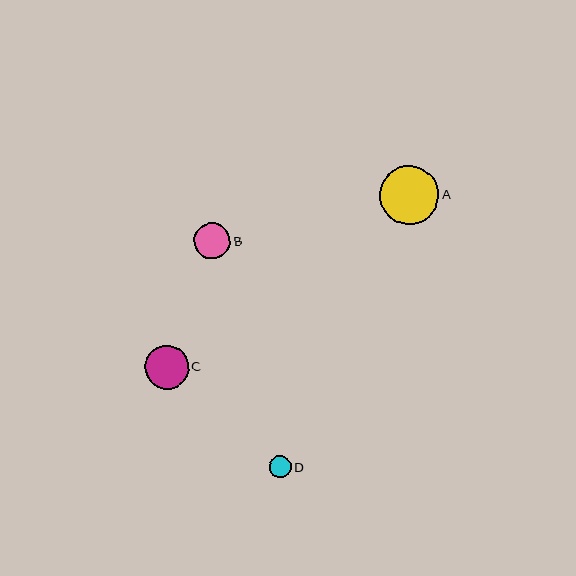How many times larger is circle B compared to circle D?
Circle B is approximately 1.7 times the size of circle D.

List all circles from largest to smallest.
From largest to smallest: A, C, B, D.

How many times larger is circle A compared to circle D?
Circle A is approximately 2.7 times the size of circle D.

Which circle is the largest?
Circle A is the largest with a size of approximately 59 pixels.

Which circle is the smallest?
Circle D is the smallest with a size of approximately 22 pixels.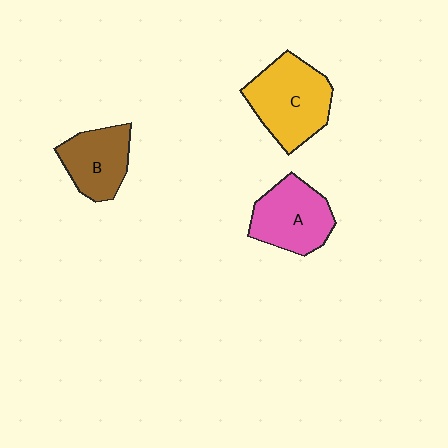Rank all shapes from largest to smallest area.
From largest to smallest: C (yellow), A (pink), B (brown).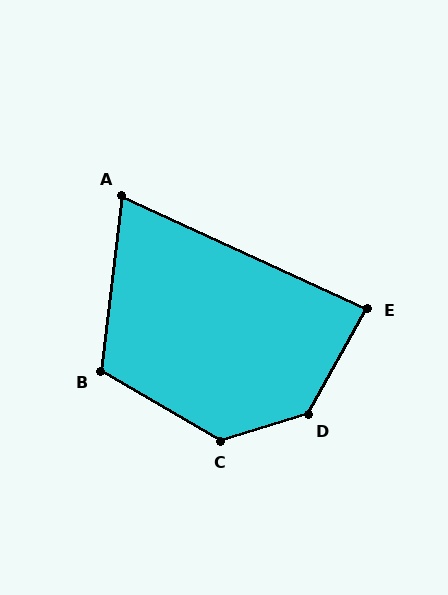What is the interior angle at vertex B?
Approximately 113 degrees (obtuse).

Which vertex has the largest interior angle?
D, at approximately 137 degrees.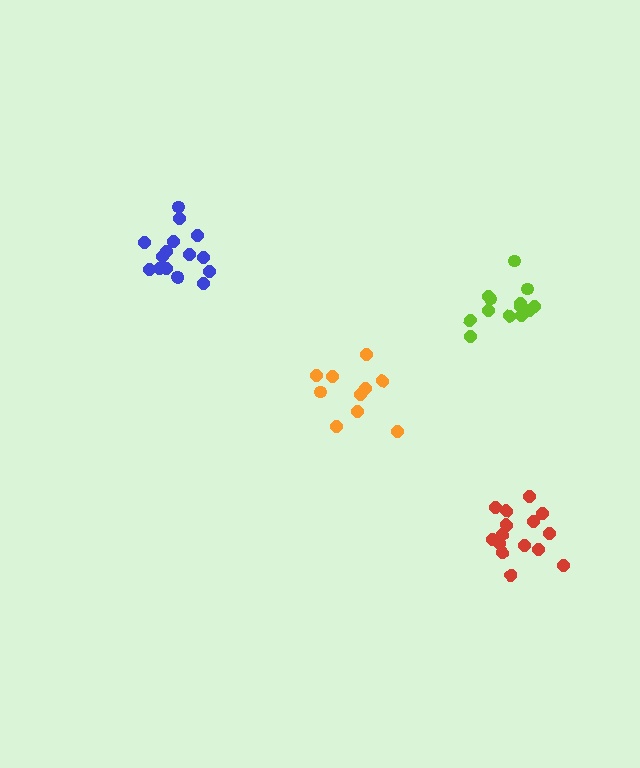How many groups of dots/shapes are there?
There are 4 groups.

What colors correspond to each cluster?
The clusters are colored: orange, blue, red, lime.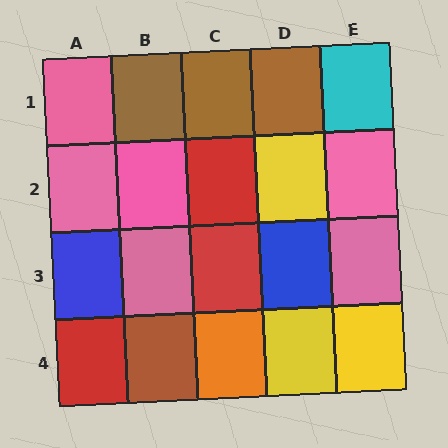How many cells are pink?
6 cells are pink.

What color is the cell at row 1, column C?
Brown.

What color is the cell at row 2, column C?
Red.